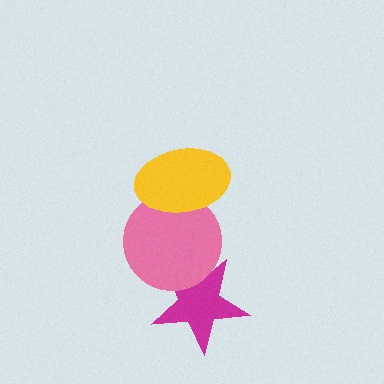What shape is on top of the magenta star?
The pink circle is on top of the magenta star.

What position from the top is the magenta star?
The magenta star is 3rd from the top.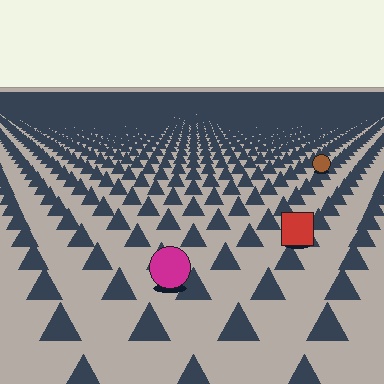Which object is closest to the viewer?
The magenta circle is closest. The texture marks near it are larger and more spread out.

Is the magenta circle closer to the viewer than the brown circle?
Yes. The magenta circle is closer — you can tell from the texture gradient: the ground texture is coarser near it.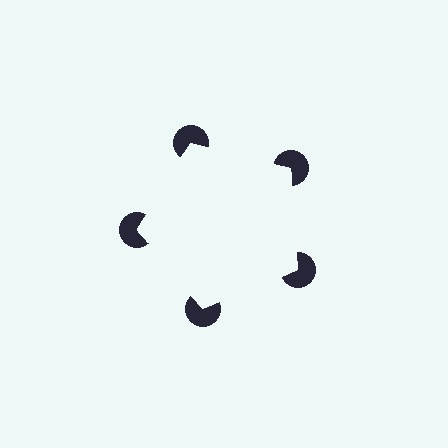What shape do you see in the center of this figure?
An illusory pentagon — its edges are inferred from the aligned wedge cuts in the pac-man discs, not physically drawn.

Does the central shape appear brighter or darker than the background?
It typically appears slightly brighter than the background, even though no actual brightness change is drawn.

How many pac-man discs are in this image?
There are 5 — one at each vertex of the illusory pentagon.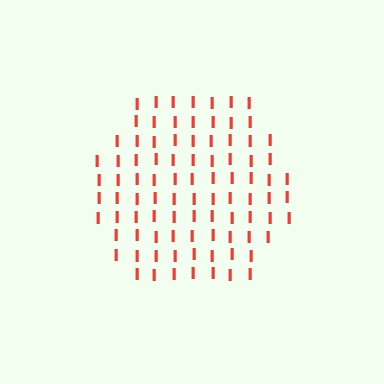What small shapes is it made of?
It is made of small letter I's.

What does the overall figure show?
The overall figure shows a hexagon.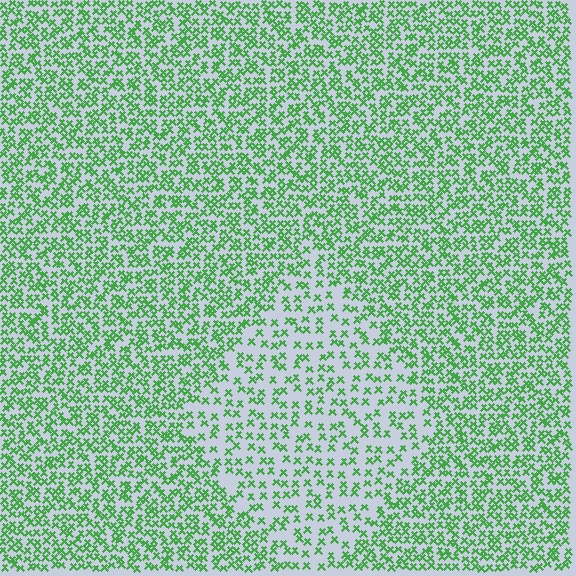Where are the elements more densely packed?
The elements are more densely packed outside the diamond boundary.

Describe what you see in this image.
The image contains small green elements arranged at two different densities. A diamond-shaped region is visible where the elements are less densely packed than the surrounding area.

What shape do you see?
I see a diamond.